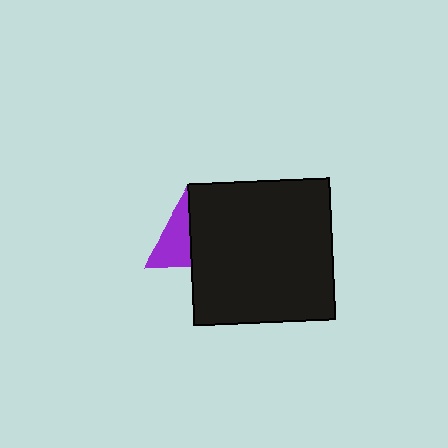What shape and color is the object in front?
The object in front is a black square.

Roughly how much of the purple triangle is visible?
About half of it is visible (roughly 51%).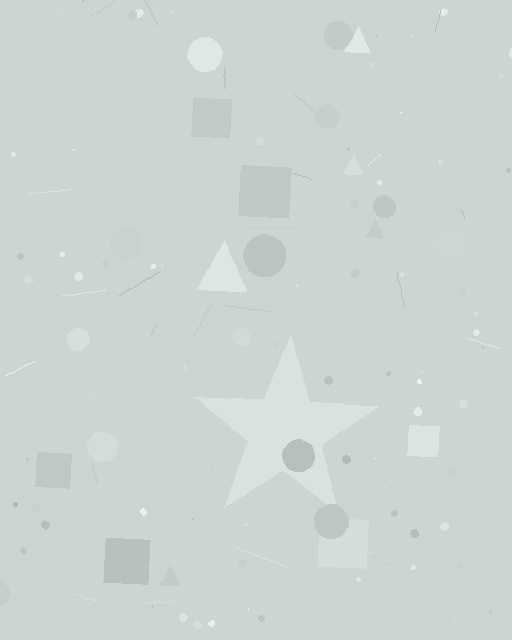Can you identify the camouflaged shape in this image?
The camouflaged shape is a star.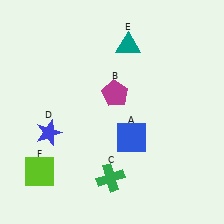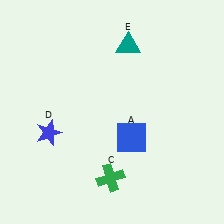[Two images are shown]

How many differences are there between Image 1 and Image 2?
There are 2 differences between the two images.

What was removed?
The magenta pentagon (B), the lime square (F) were removed in Image 2.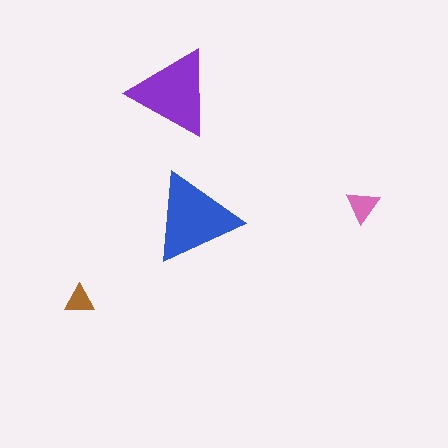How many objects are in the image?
There are 4 objects in the image.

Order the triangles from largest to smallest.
the blue one, the purple one, the pink one, the brown one.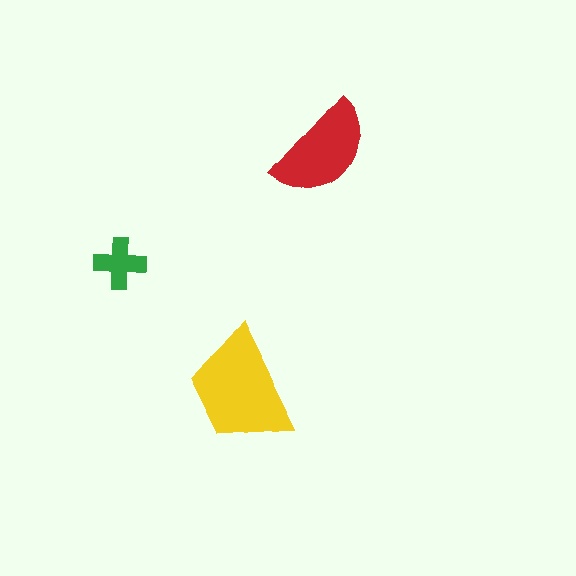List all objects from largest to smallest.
The yellow trapezoid, the red semicircle, the green cross.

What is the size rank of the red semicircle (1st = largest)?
2nd.